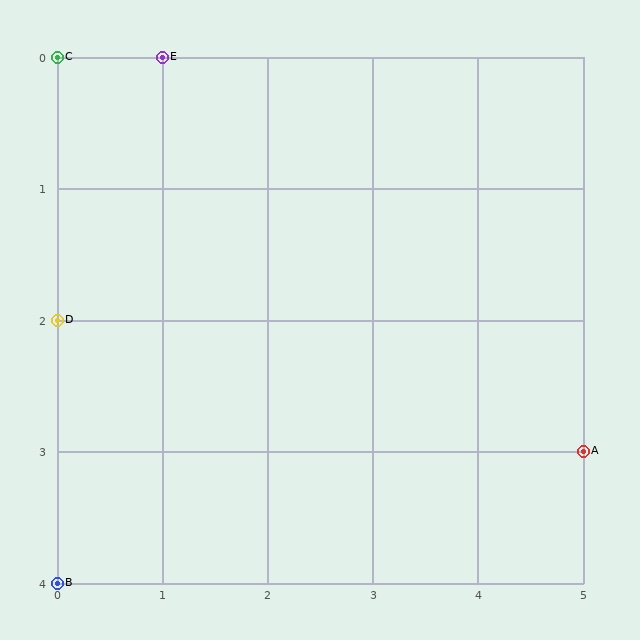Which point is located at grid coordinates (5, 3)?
Point A is at (5, 3).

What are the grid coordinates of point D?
Point D is at grid coordinates (0, 2).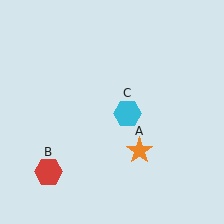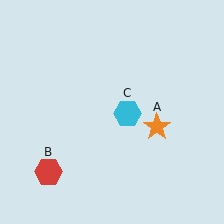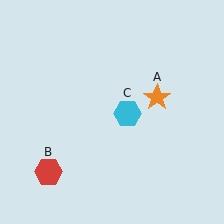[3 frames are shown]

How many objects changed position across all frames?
1 object changed position: orange star (object A).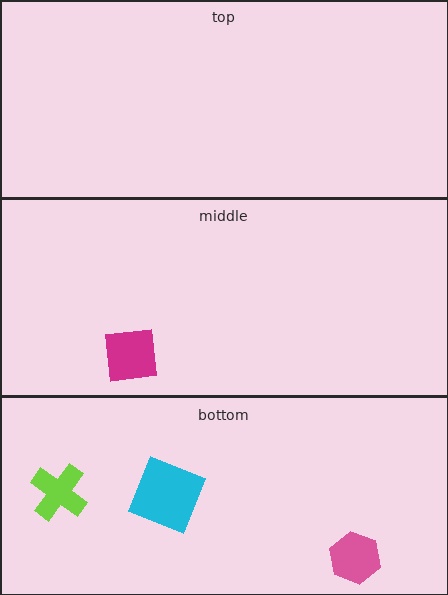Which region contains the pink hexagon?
The bottom region.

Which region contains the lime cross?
The bottom region.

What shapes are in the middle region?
The magenta square.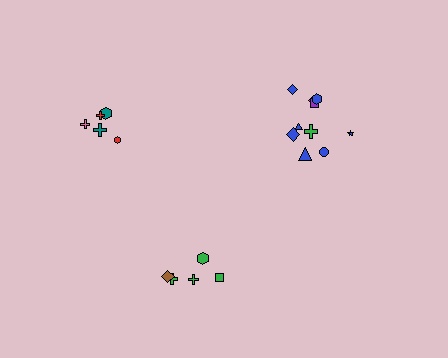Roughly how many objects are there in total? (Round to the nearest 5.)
Roughly 20 objects in total.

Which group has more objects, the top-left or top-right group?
The top-right group.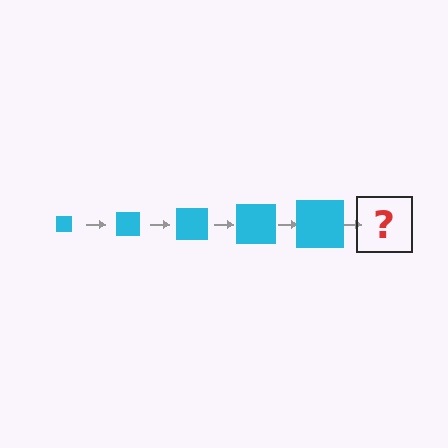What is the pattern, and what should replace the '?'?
The pattern is that the square gets progressively larger each step. The '?' should be a cyan square, larger than the previous one.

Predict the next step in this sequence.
The next step is a cyan square, larger than the previous one.